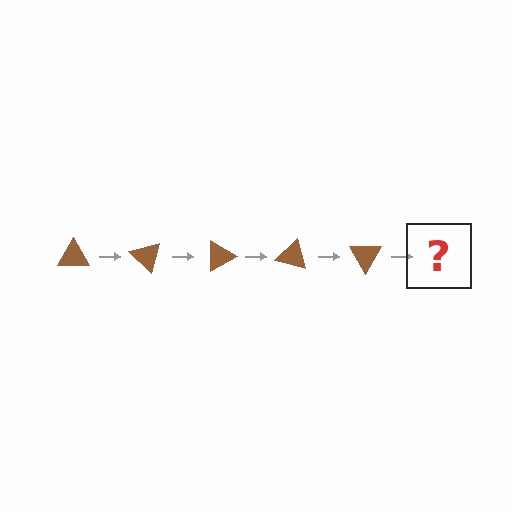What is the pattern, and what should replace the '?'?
The pattern is that the triangle rotates 45 degrees each step. The '?' should be a brown triangle rotated 225 degrees.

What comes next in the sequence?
The next element should be a brown triangle rotated 225 degrees.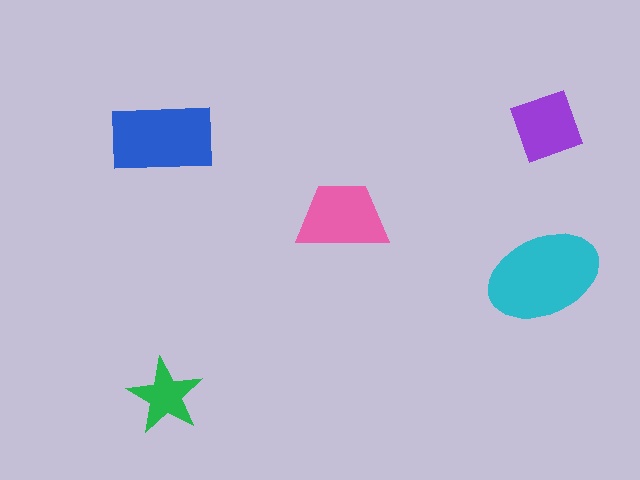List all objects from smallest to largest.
The green star, the purple diamond, the pink trapezoid, the blue rectangle, the cyan ellipse.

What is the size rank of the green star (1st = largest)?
5th.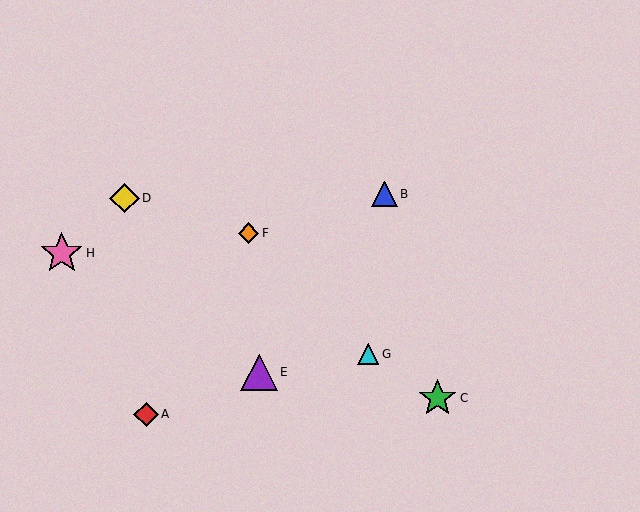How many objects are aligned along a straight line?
3 objects (C, D, G) are aligned along a straight line.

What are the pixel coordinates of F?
Object F is at (248, 233).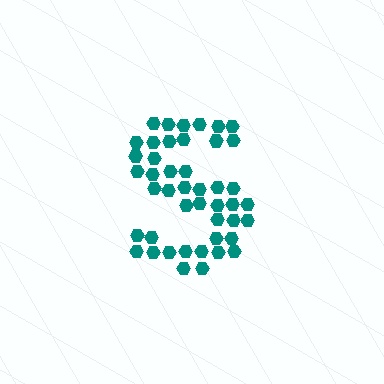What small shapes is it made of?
It is made of small hexagons.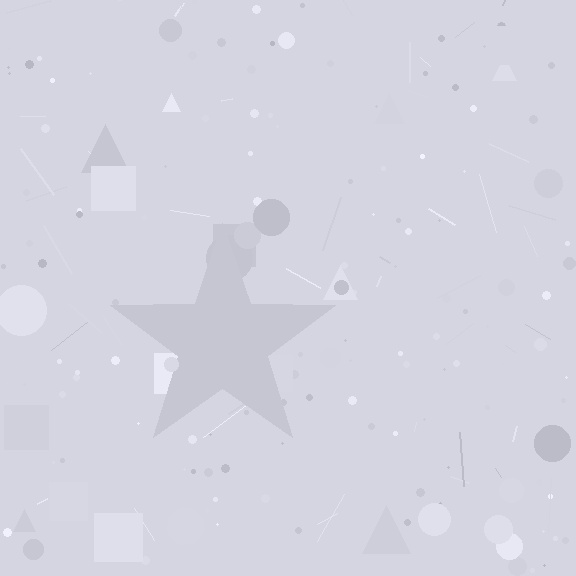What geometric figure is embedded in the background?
A star is embedded in the background.